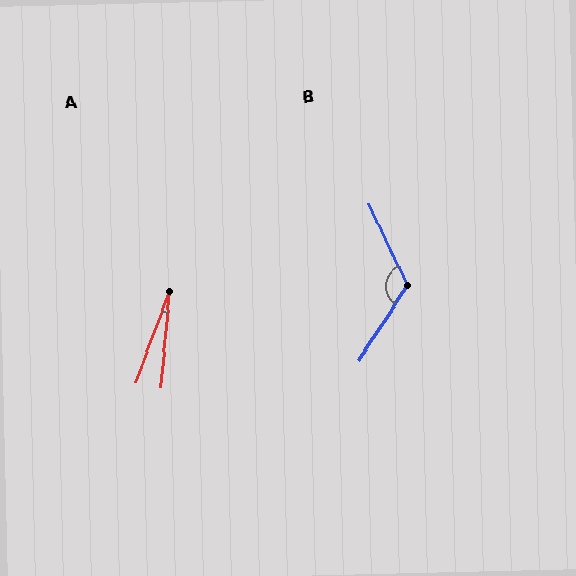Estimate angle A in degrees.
Approximately 15 degrees.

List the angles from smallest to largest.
A (15°), B (122°).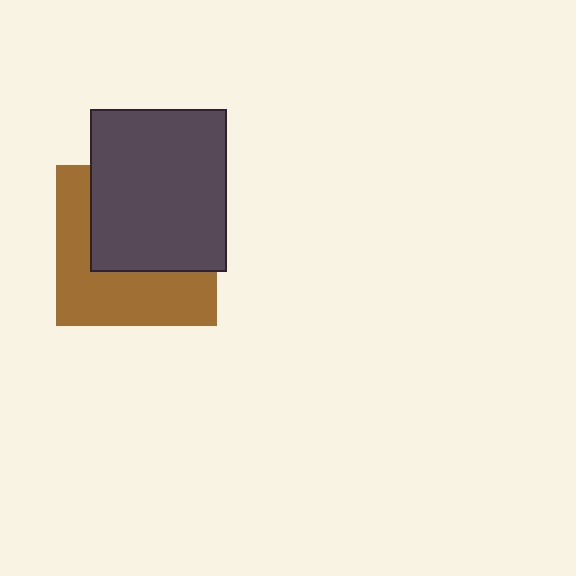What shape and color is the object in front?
The object in front is a dark gray rectangle.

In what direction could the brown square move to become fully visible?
The brown square could move down. That would shift it out from behind the dark gray rectangle entirely.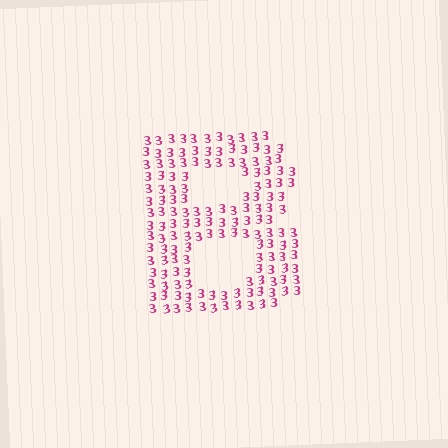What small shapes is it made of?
It is made of small digit 3's.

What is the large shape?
The large shape is the letter B.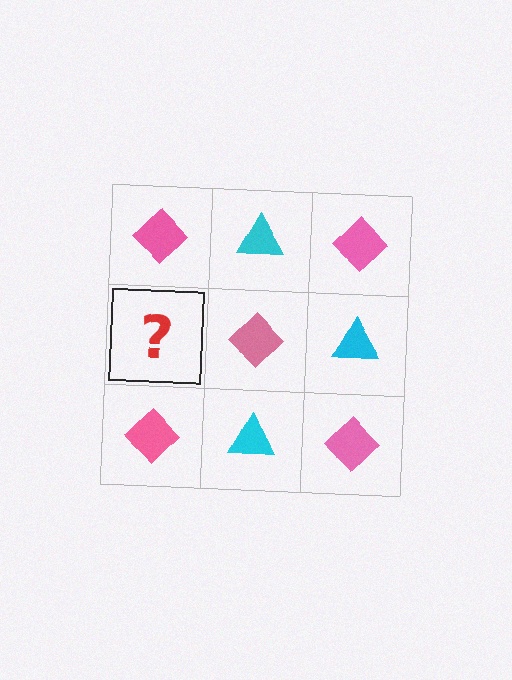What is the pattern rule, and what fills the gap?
The rule is that it alternates pink diamond and cyan triangle in a checkerboard pattern. The gap should be filled with a cyan triangle.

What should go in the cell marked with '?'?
The missing cell should contain a cyan triangle.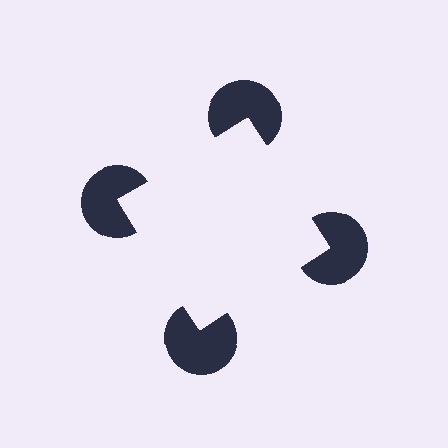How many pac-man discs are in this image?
There are 4 — one at each vertex of the illusory square.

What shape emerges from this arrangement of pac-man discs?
An illusory square — its edges are inferred from the aligned wedge cuts in the pac-man discs, not physically drawn.